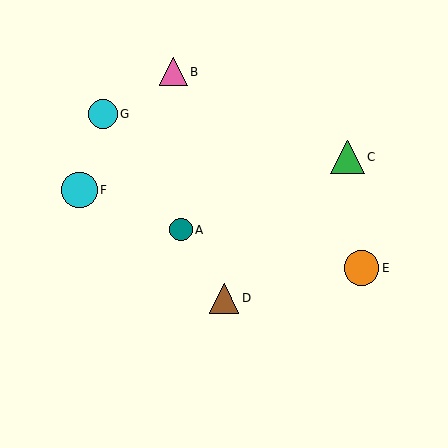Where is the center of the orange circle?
The center of the orange circle is at (361, 268).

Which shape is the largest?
The cyan circle (labeled F) is the largest.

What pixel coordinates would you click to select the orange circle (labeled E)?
Click at (361, 268) to select the orange circle E.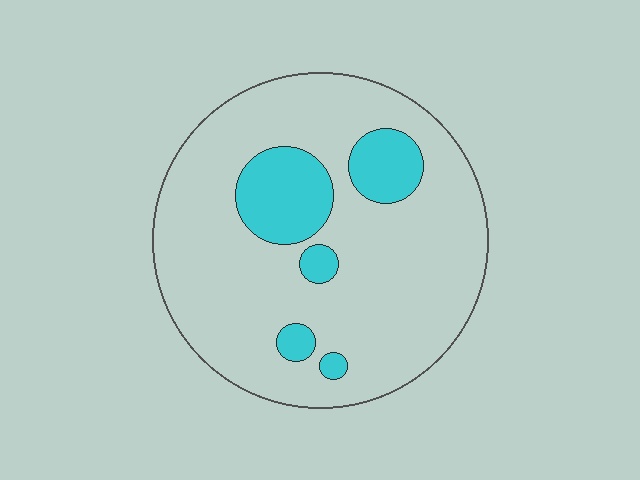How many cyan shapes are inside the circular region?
5.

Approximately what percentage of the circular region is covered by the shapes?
Approximately 15%.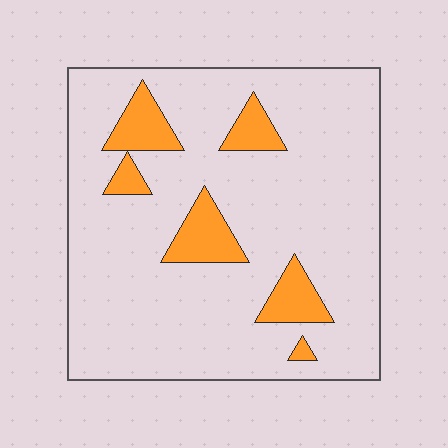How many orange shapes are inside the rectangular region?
6.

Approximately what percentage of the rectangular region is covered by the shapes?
Approximately 15%.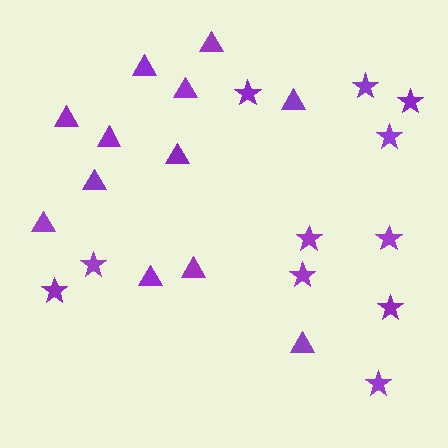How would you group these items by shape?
There are 2 groups: one group of triangles (12) and one group of stars (11).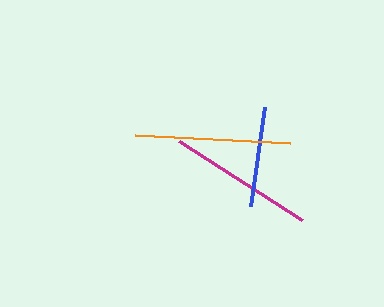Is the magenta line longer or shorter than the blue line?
The magenta line is longer than the blue line.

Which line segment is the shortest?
The blue line is the shortest at approximately 100 pixels.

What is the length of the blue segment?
The blue segment is approximately 100 pixels long.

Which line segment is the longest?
The orange line is the longest at approximately 155 pixels.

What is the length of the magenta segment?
The magenta segment is approximately 146 pixels long.